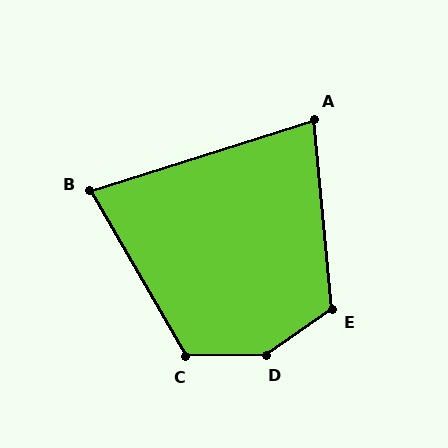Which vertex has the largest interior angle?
D, at approximately 146 degrees.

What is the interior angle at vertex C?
Approximately 119 degrees (obtuse).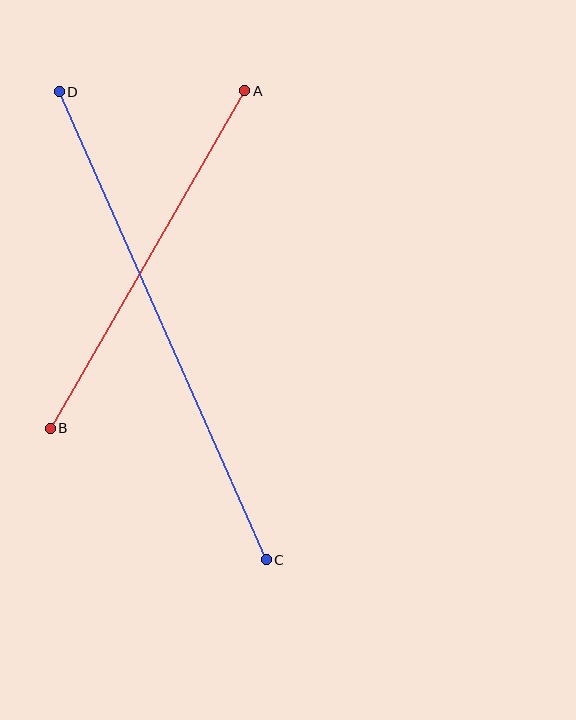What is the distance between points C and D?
The distance is approximately 512 pixels.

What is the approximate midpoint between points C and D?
The midpoint is at approximately (163, 326) pixels.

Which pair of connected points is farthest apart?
Points C and D are farthest apart.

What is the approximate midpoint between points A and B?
The midpoint is at approximately (147, 260) pixels.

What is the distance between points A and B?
The distance is approximately 389 pixels.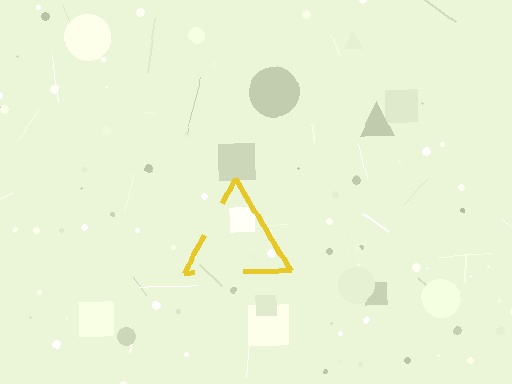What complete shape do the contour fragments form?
The contour fragments form a triangle.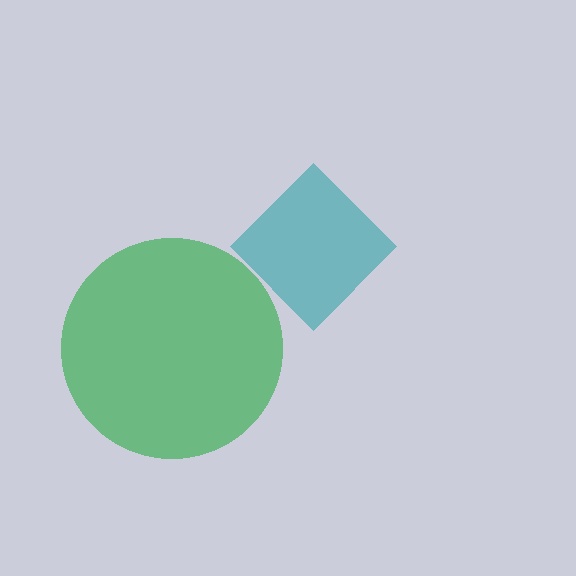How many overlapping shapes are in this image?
There are 2 overlapping shapes in the image.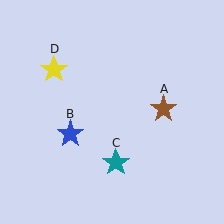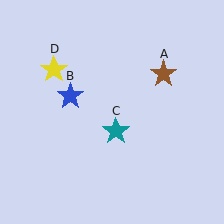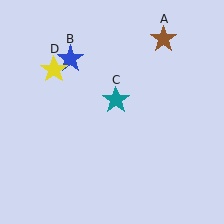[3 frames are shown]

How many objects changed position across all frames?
3 objects changed position: brown star (object A), blue star (object B), teal star (object C).